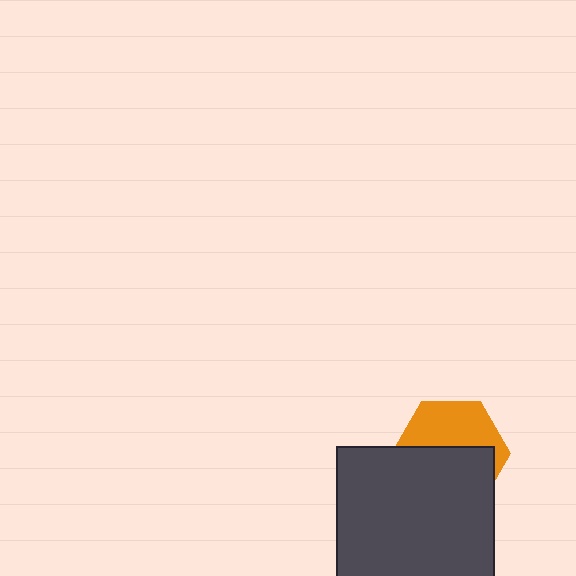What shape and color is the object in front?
The object in front is a dark gray square.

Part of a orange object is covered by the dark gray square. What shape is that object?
It is a hexagon.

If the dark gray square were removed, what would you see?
You would see the complete orange hexagon.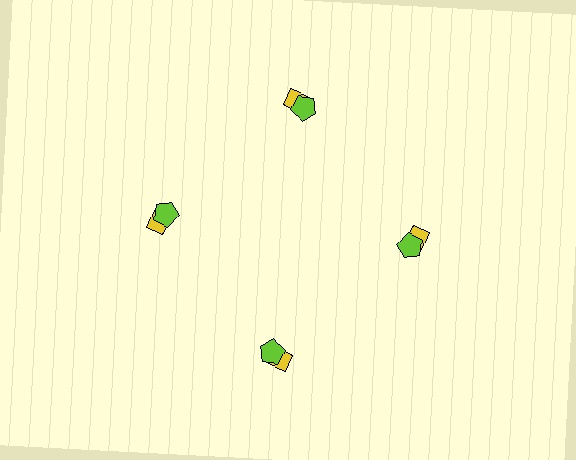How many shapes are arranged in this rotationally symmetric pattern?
There are 8 shapes, arranged in 4 groups of 2.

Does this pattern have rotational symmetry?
Yes, this pattern has 4-fold rotational symmetry. It looks the same after rotating 90 degrees around the center.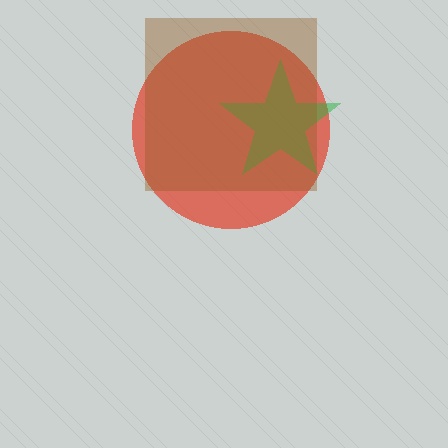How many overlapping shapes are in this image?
There are 3 overlapping shapes in the image.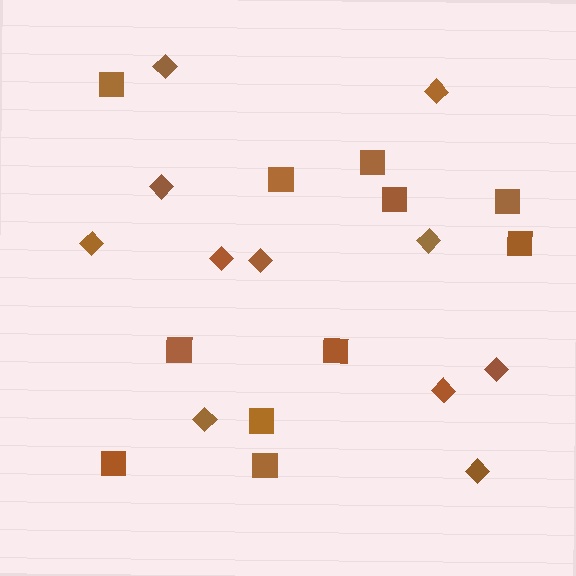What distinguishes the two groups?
There are 2 groups: one group of squares (11) and one group of diamonds (11).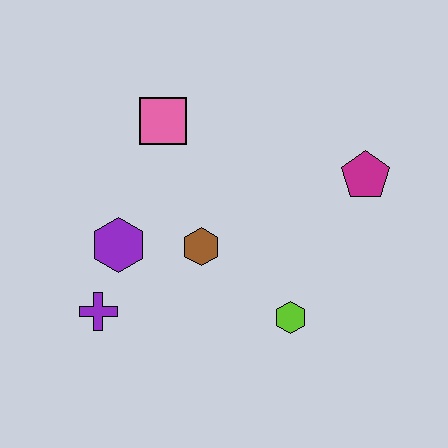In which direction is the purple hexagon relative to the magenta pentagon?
The purple hexagon is to the left of the magenta pentagon.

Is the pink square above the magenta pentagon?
Yes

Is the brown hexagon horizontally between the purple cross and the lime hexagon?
Yes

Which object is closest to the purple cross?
The purple hexagon is closest to the purple cross.